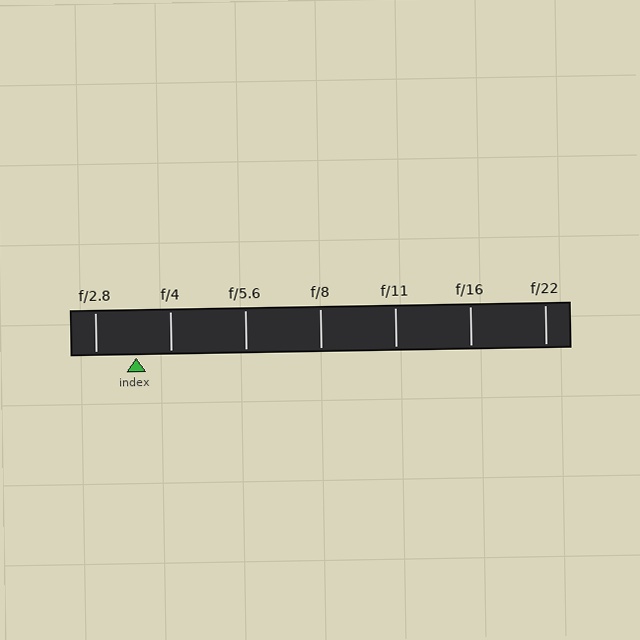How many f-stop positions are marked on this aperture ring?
There are 7 f-stop positions marked.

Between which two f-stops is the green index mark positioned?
The index mark is between f/2.8 and f/4.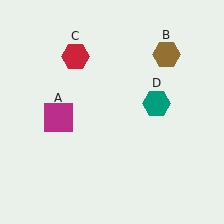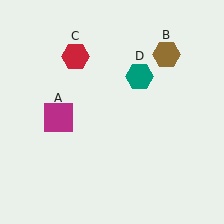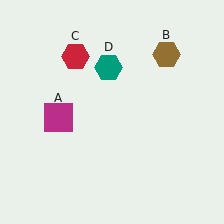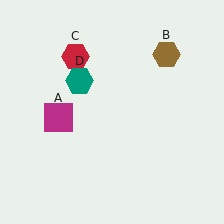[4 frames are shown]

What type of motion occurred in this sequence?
The teal hexagon (object D) rotated counterclockwise around the center of the scene.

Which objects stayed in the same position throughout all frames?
Magenta square (object A) and brown hexagon (object B) and red hexagon (object C) remained stationary.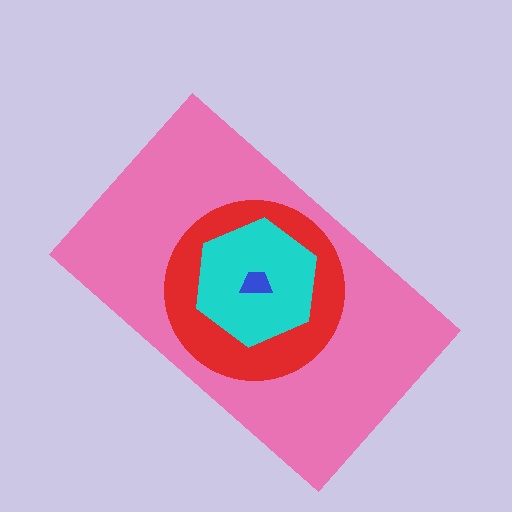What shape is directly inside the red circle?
The cyan hexagon.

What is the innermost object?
The blue trapezoid.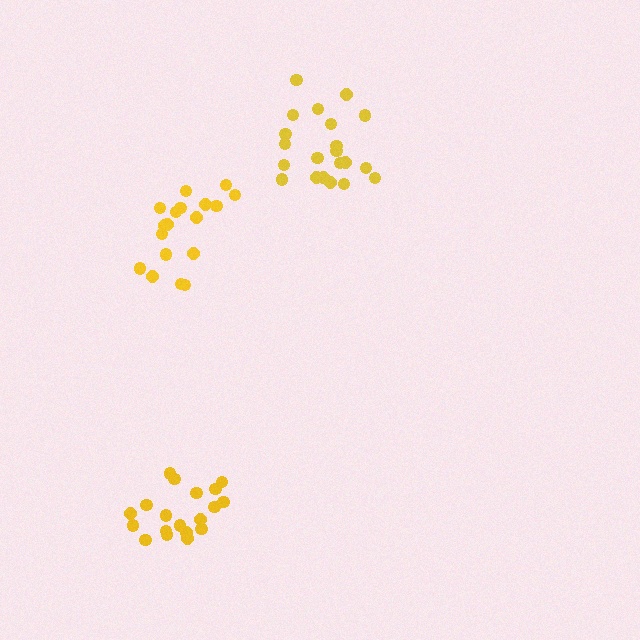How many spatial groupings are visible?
There are 3 spatial groupings.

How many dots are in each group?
Group 1: 19 dots, Group 2: 21 dots, Group 3: 18 dots (58 total).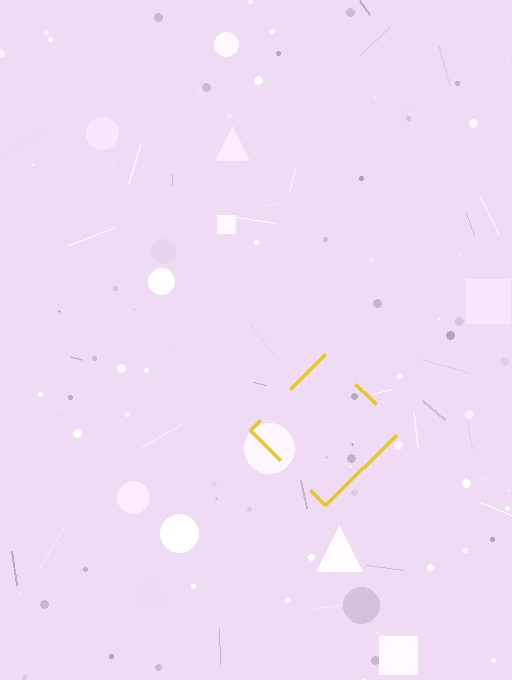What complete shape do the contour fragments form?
The contour fragments form a diamond.